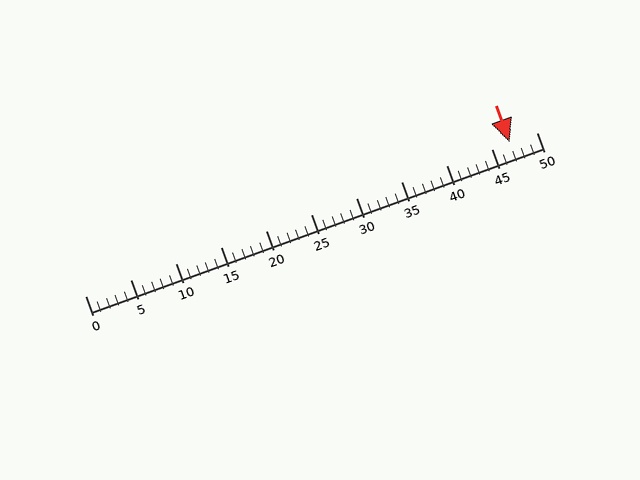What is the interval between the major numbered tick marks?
The major tick marks are spaced 5 units apart.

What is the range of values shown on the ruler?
The ruler shows values from 0 to 50.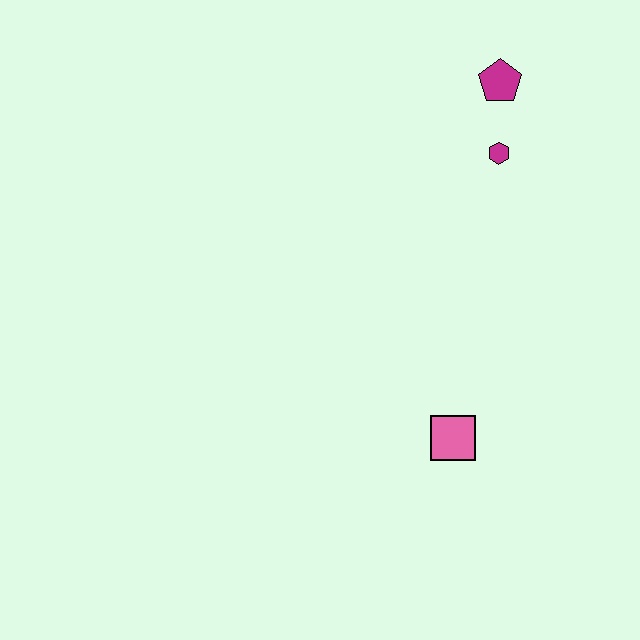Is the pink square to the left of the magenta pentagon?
Yes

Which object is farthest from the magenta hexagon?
The pink square is farthest from the magenta hexagon.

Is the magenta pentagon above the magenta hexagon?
Yes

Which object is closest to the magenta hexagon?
The magenta pentagon is closest to the magenta hexagon.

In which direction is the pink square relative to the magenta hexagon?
The pink square is below the magenta hexagon.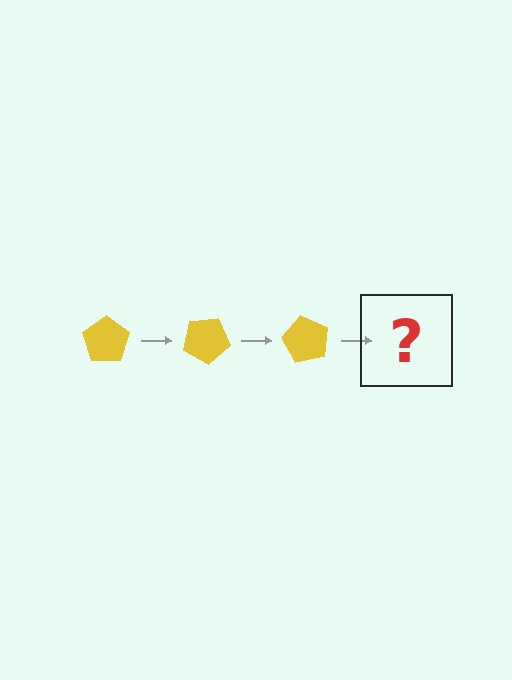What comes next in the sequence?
The next element should be a yellow pentagon rotated 90 degrees.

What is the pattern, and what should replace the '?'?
The pattern is that the pentagon rotates 30 degrees each step. The '?' should be a yellow pentagon rotated 90 degrees.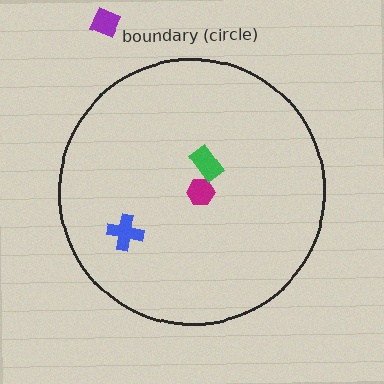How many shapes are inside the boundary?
3 inside, 1 outside.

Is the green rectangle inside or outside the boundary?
Inside.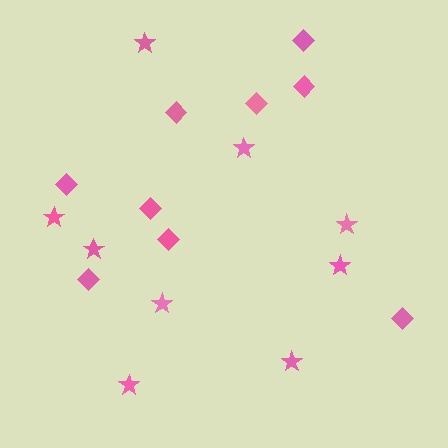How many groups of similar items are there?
There are 2 groups: one group of diamonds (9) and one group of stars (9).